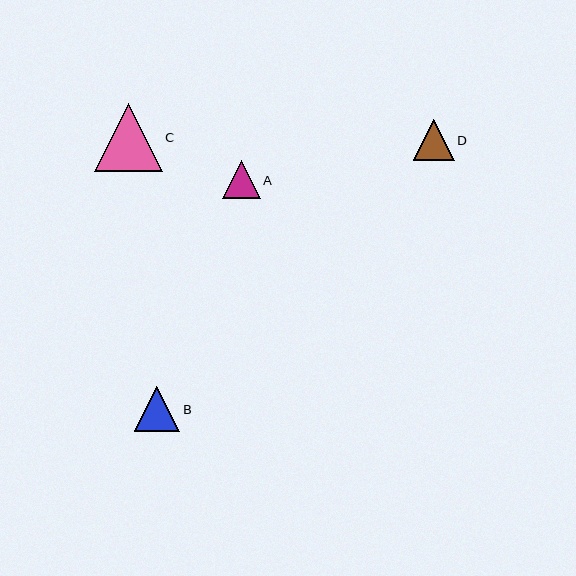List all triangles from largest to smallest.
From largest to smallest: C, B, D, A.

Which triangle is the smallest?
Triangle A is the smallest with a size of approximately 38 pixels.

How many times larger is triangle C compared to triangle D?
Triangle C is approximately 1.7 times the size of triangle D.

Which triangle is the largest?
Triangle C is the largest with a size of approximately 68 pixels.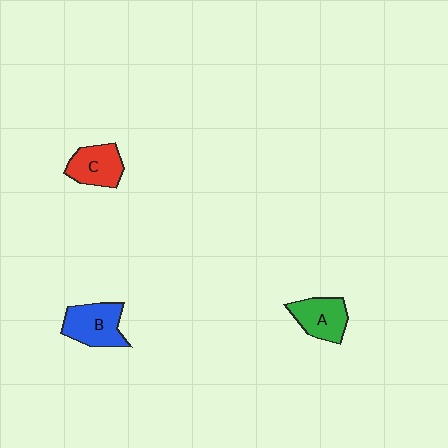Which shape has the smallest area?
Shape C (red).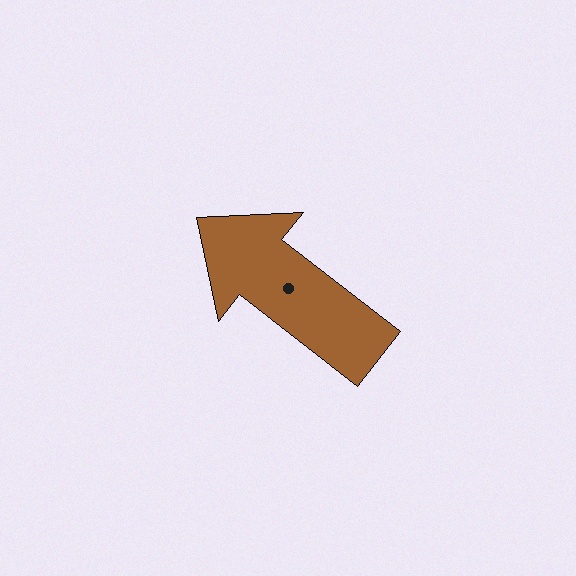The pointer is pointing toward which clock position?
Roughly 10 o'clock.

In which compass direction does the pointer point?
Northwest.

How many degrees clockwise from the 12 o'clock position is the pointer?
Approximately 308 degrees.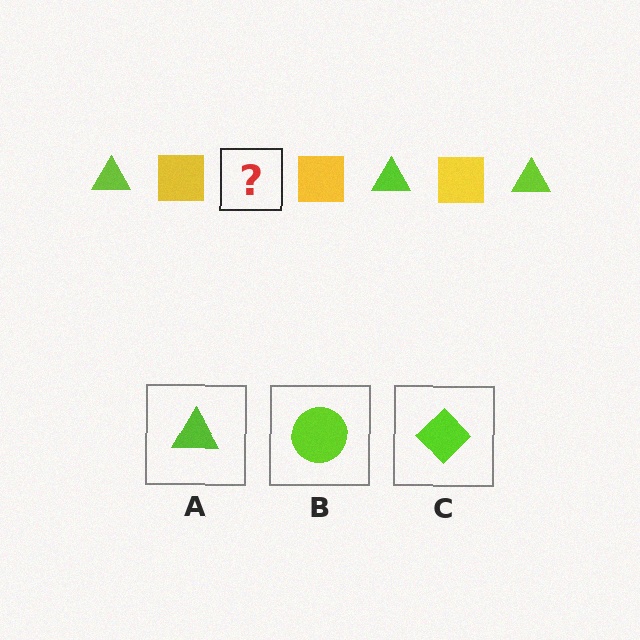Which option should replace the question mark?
Option A.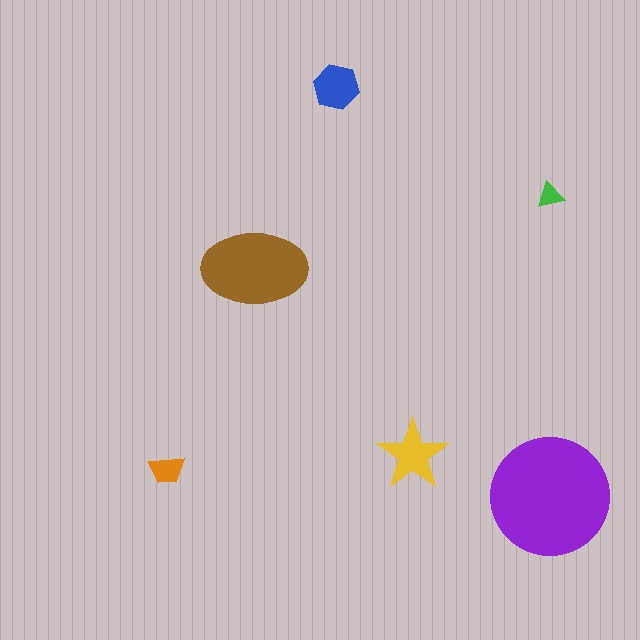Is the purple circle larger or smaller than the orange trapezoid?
Larger.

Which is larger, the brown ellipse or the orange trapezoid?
The brown ellipse.